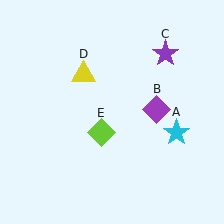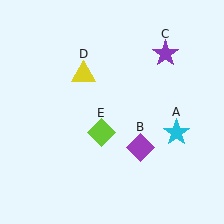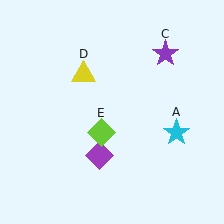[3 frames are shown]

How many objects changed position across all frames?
1 object changed position: purple diamond (object B).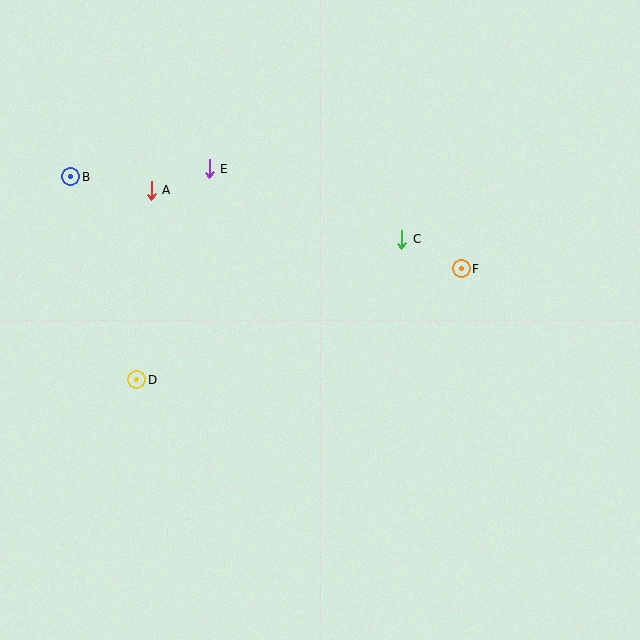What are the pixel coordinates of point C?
Point C is at (402, 239).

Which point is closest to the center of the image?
Point C at (402, 239) is closest to the center.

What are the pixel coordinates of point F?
Point F is at (461, 269).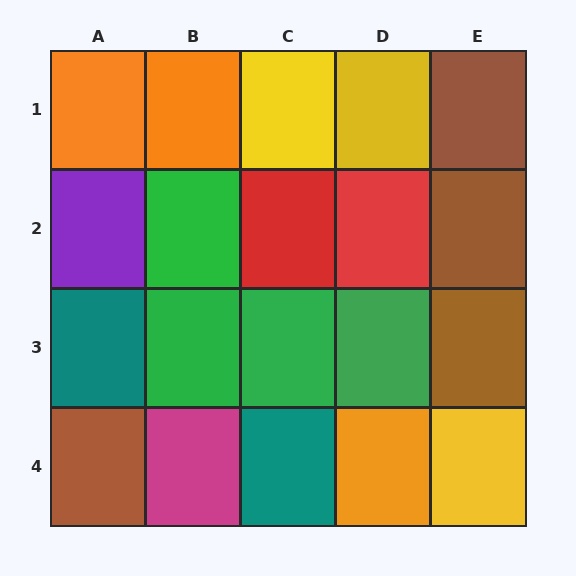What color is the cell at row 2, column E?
Brown.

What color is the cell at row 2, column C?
Red.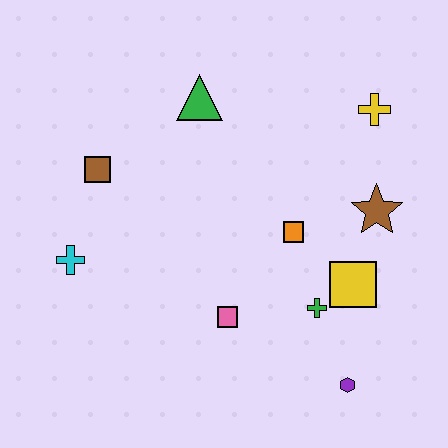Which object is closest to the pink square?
The green cross is closest to the pink square.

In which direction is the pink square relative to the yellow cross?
The pink square is below the yellow cross.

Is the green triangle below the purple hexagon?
No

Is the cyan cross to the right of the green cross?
No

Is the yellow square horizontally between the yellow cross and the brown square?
Yes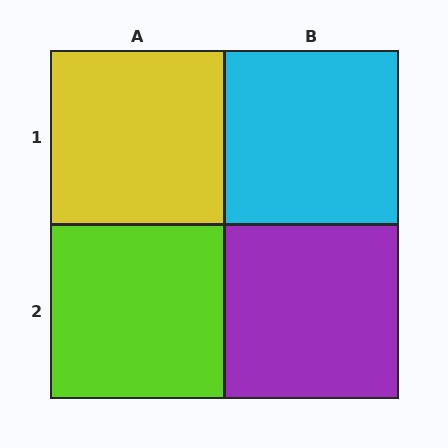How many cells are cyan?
1 cell is cyan.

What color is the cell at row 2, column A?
Lime.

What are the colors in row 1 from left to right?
Yellow, cyan.